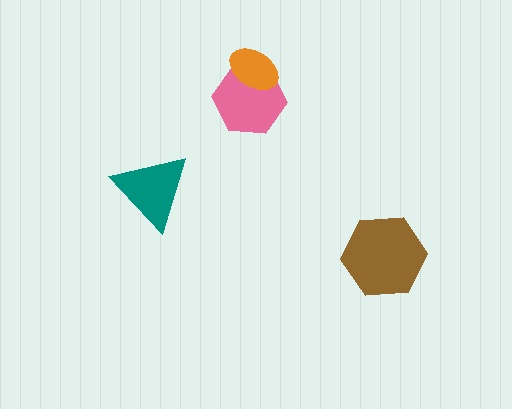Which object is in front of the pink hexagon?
The orange ellipse is in front of the pink hexagon.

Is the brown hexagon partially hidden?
No, no other shape covers it.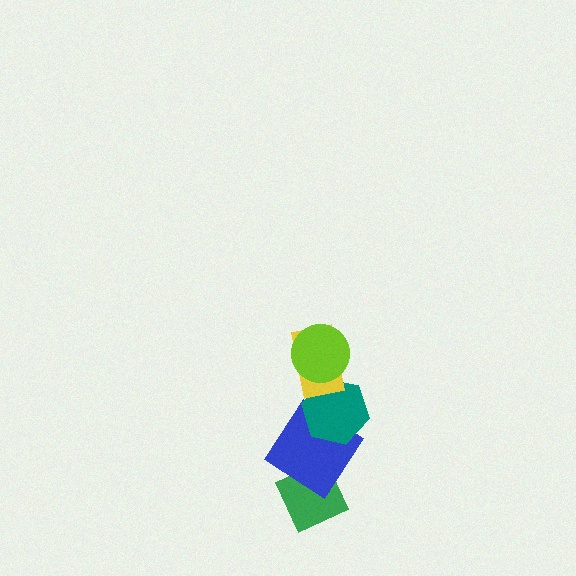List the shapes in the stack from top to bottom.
From top to bottom: the lime circle, the yellow rectangle, the teal hexagon, the blue diamond, the green diamond.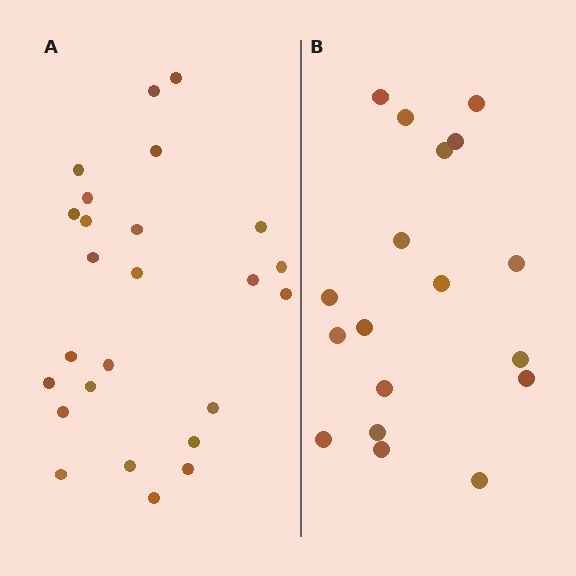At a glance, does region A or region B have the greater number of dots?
Region A (the left region) has more dots.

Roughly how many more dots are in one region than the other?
Region A has roughly 8 or so more dots than region B.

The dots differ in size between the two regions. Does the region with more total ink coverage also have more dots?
No. Region B has more total ink coverage because its dots are larger, but region A actually contains more individual dots. Total area can be misleading — the number of items is what matters here.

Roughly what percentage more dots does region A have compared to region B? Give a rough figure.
About 40% more.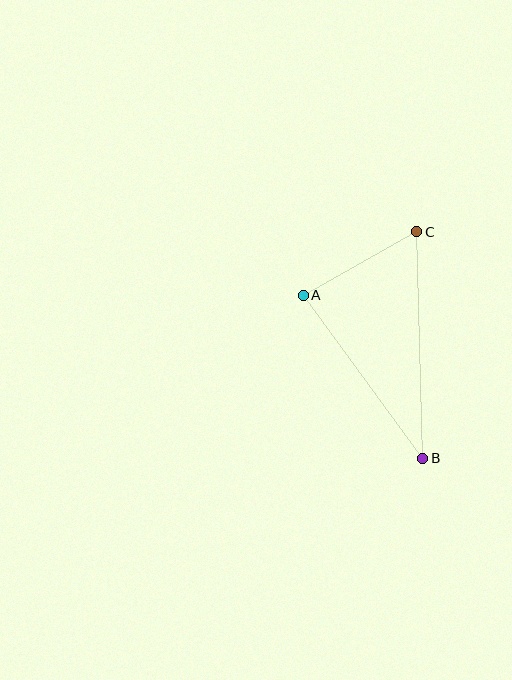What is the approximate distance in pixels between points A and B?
The distance between A and B is approximately 202 pixels.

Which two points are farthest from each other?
Points B and C are farthest from each other.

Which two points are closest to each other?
Points A and C are closest to each other.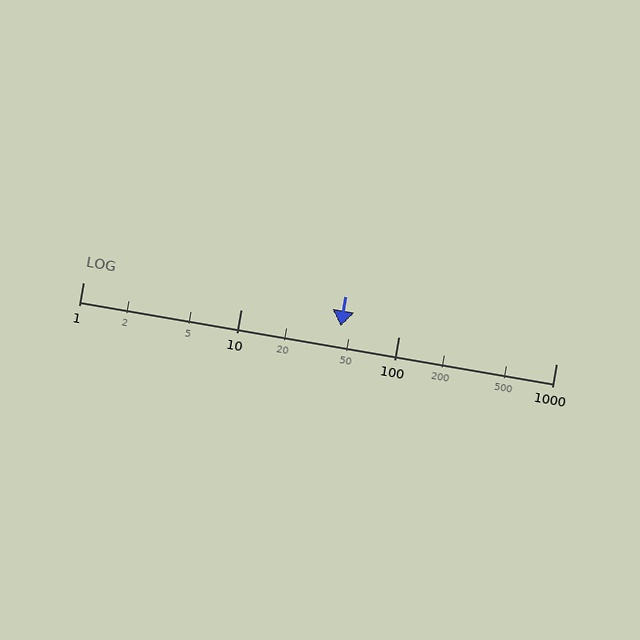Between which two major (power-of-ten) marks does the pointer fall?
The pointer is between 10 and 100.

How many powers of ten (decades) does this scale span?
The scale spans 3 decades, from 1 to 1000.